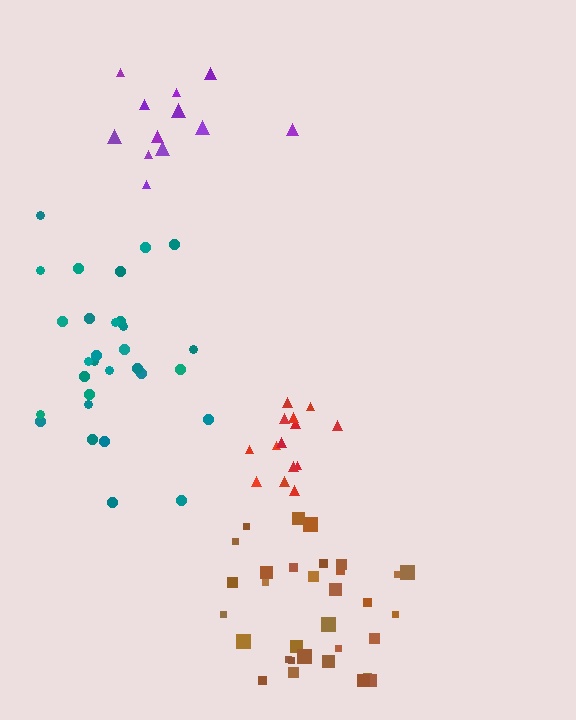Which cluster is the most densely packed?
Red.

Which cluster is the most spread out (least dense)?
Purple.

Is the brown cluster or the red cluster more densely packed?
Red.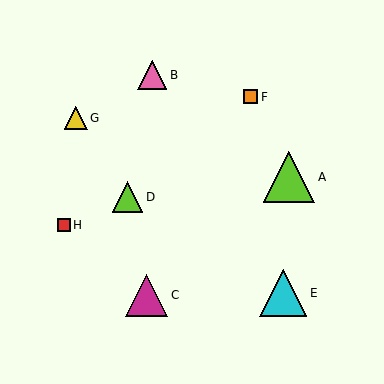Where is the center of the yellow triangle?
The center of the yellow triangle is at (76, 118).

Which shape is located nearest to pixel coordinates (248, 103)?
The orange square (labeled F) at (251, 97) is nearest to that location.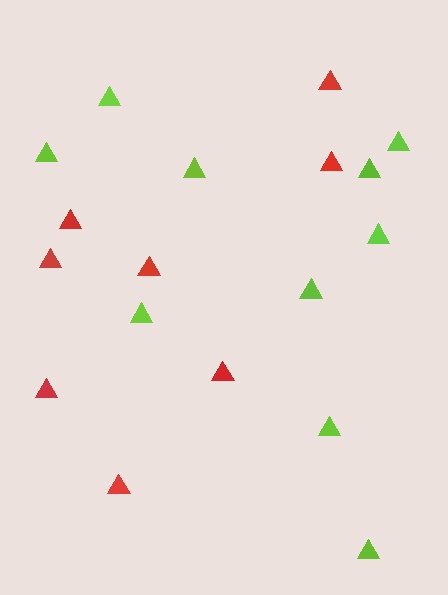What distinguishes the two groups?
There are 2 groups: one group of red triangles (8) and one group of lime triangles (10).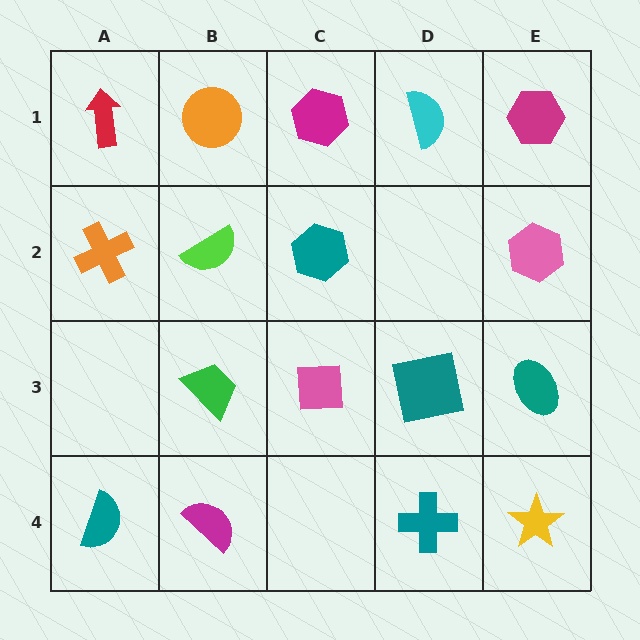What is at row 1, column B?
An orange circle.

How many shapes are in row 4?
4 shapes.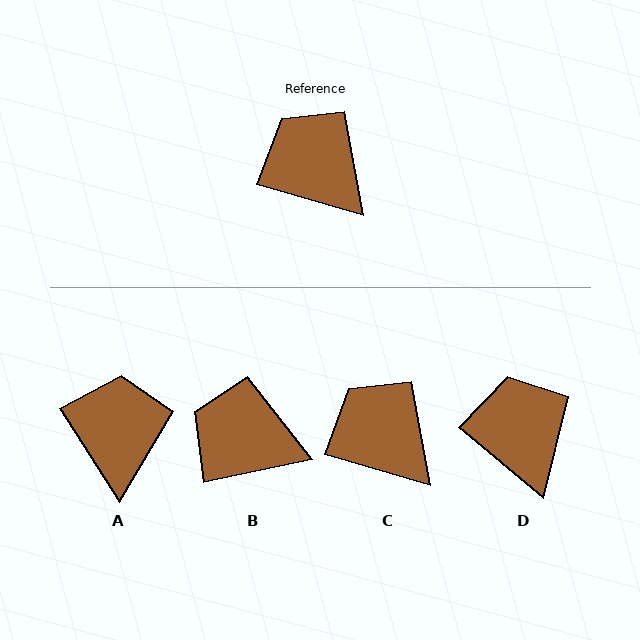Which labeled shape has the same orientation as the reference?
C.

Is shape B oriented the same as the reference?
No, it is off by about 28 degrees.